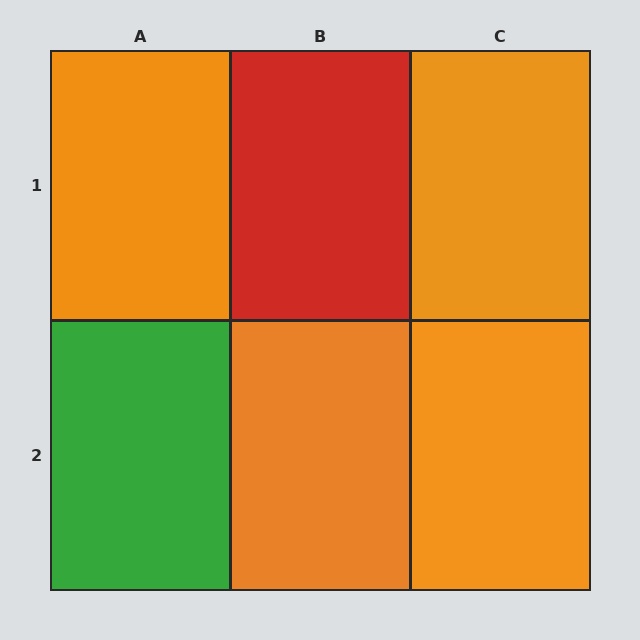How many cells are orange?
4 cells are orange.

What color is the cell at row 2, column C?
Orange.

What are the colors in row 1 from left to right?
Orange, red, orange.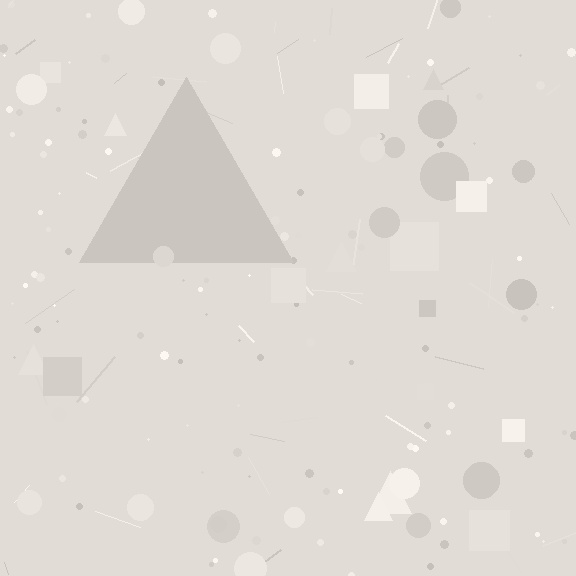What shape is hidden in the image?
A triangle is hidden in the image.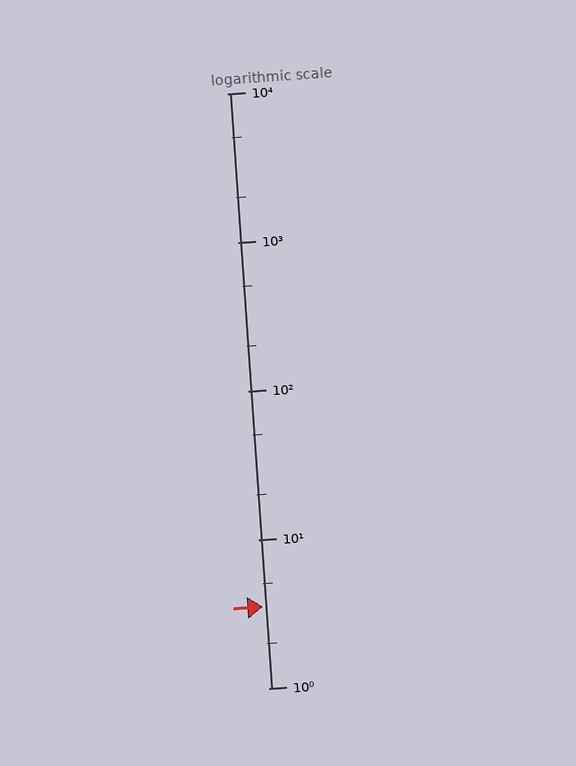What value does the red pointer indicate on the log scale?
The pointer indicates approximately 3.5.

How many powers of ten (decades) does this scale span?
The scale spans 4 decades, from 1 to 10000.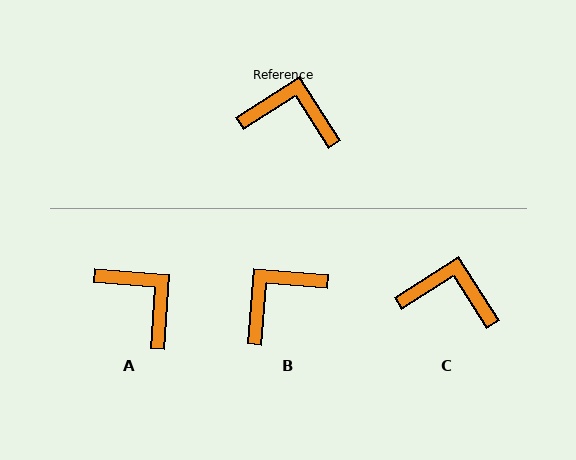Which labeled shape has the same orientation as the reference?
C.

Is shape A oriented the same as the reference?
No, it is off by about 37 degrees.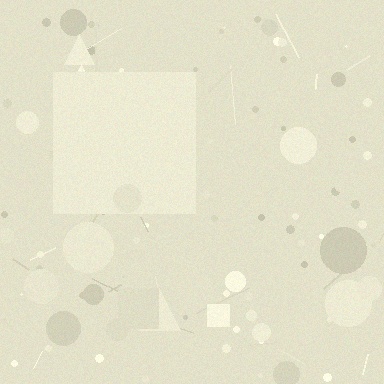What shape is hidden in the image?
A square is hidden in the image.